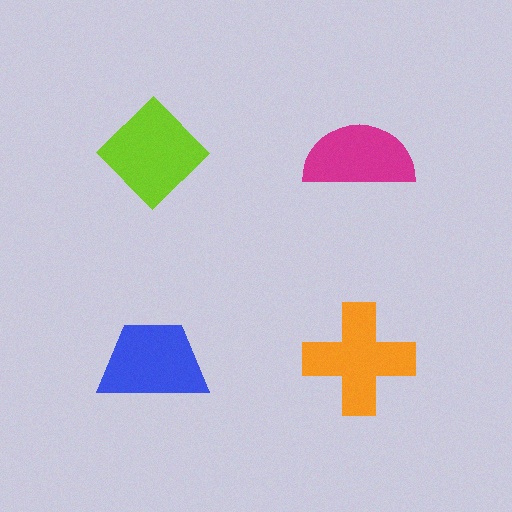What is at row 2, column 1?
A blue trapezoid.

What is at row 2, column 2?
An orange cross.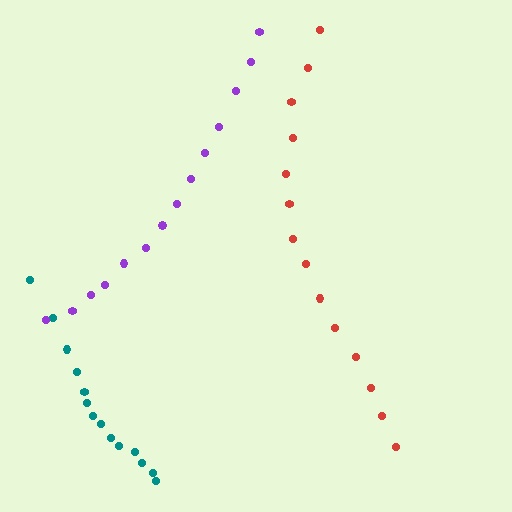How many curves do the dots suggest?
There are 3 distinct paths.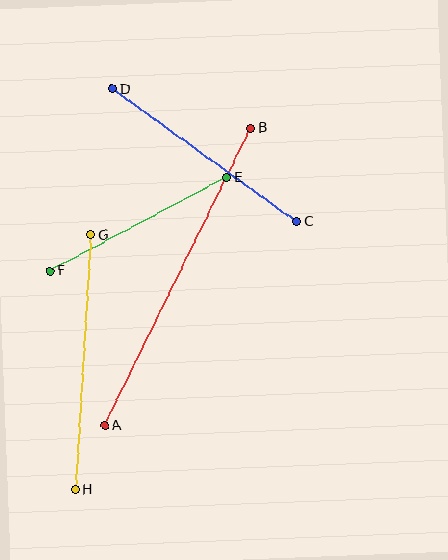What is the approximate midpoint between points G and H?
The midpoint is at approximately (83, 362) pixels.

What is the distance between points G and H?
The distance is approximately 255 pixels.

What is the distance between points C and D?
The distance is approximately 227 pixels.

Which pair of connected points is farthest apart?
Points A and B are farthest apart.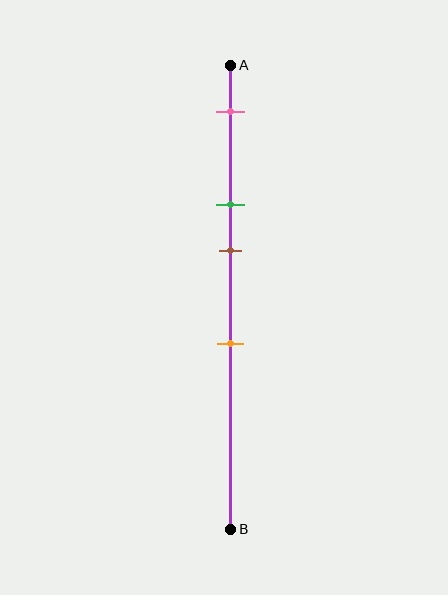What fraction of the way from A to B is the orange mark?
The orange mark is approximately 60% (0.6) of the way from A to B.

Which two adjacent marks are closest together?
The green and brown marks are the closest adjacent pair.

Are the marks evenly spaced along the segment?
No, the marks are not evenly spaced.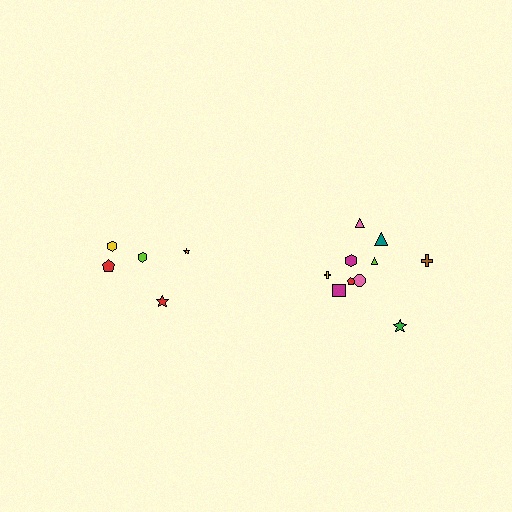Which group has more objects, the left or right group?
The right group.